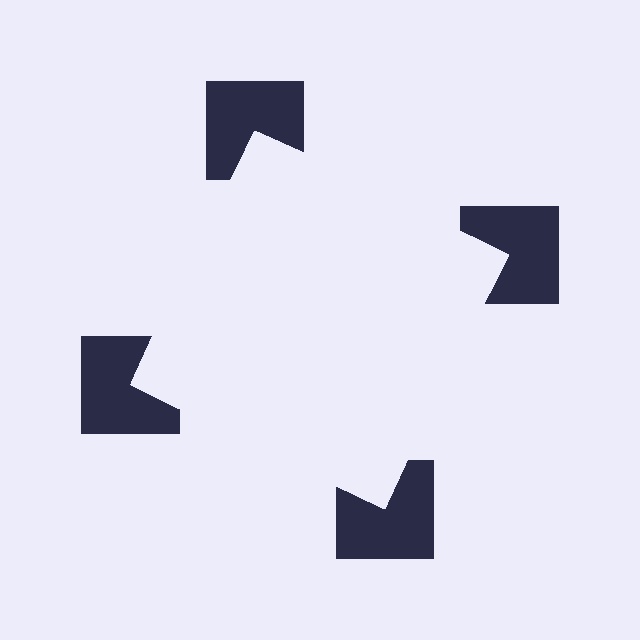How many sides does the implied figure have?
4 sides.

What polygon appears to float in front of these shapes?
An illusory square — its edges are inferred from the aligned wedge cuts in the notched squares, not physically drawn.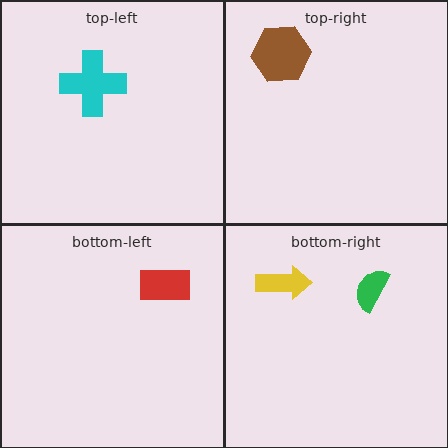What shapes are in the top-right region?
The brown hexagon.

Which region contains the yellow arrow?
The bottom-right region.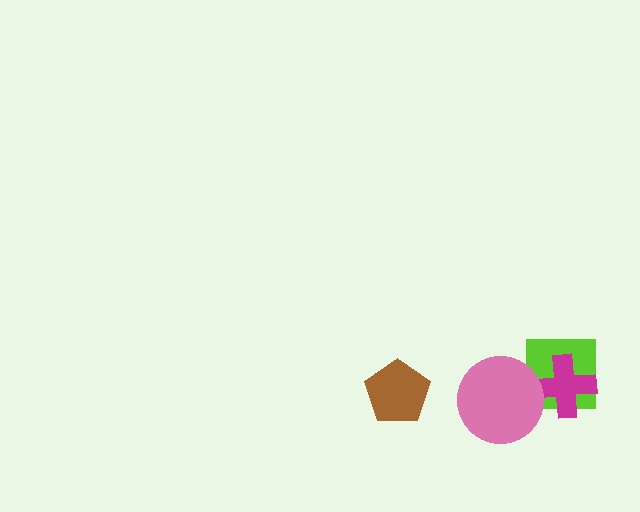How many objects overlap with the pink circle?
2 objects overlap with the pink circle.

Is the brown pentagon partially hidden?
No, no other shape covers it.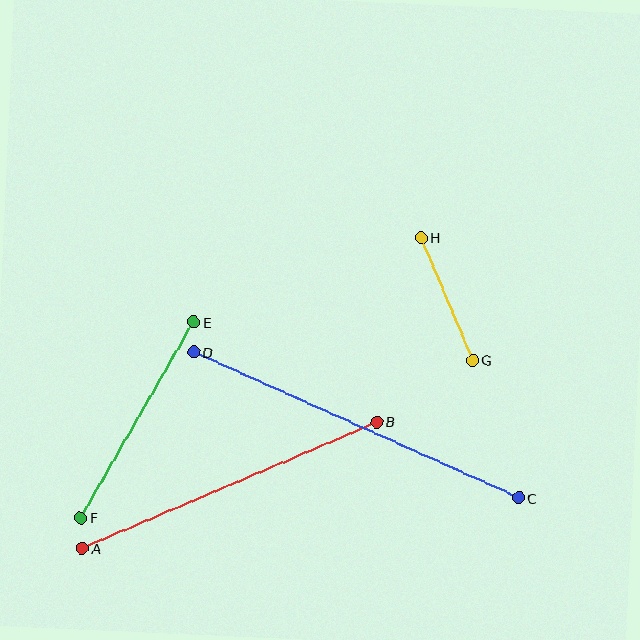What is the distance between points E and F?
The distance is approximately 226 pixels.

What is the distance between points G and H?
The distance is approximately 133 pixels.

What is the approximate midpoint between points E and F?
The midpoint is at approximately (137, 420) pixels.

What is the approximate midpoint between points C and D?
The midpoint is at approximately (356, 425) pixels.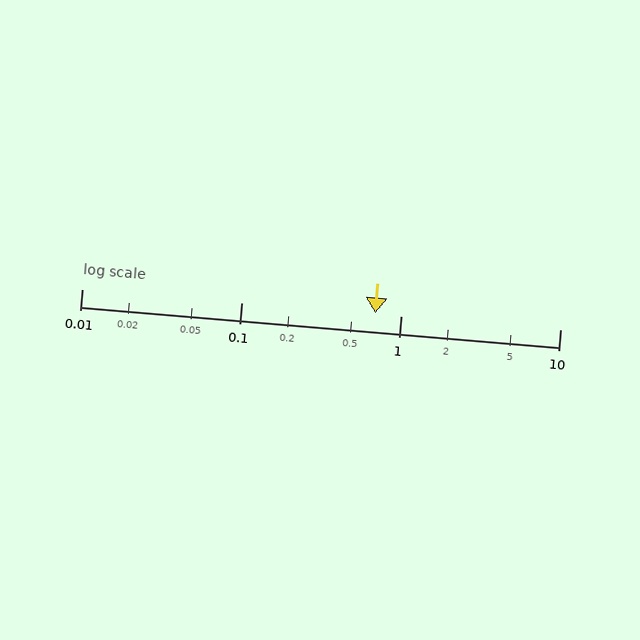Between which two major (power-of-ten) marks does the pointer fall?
The pointer is between 0.1 and 1.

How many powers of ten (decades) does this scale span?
The scale spans 3 decades, from 0.01 to 10.